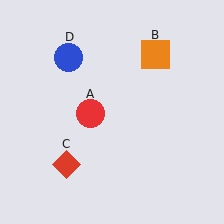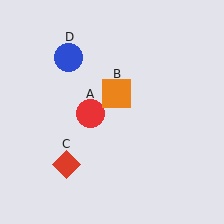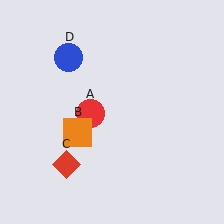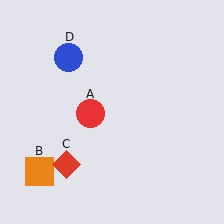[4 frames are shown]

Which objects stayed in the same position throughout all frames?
Red circle (object A) and red diamond (object C) and blue circle (object D) remained stationary.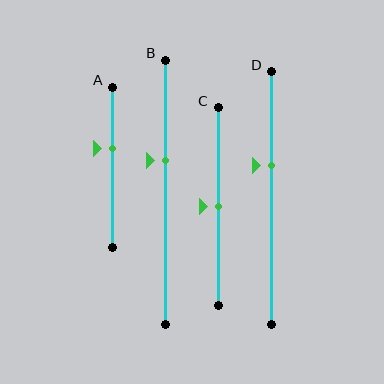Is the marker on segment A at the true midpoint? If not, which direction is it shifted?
No, the marker on segment A is shifted upward by about 12% of the segment length.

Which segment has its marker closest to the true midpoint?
Segment C has its marker closest to the true midpoint.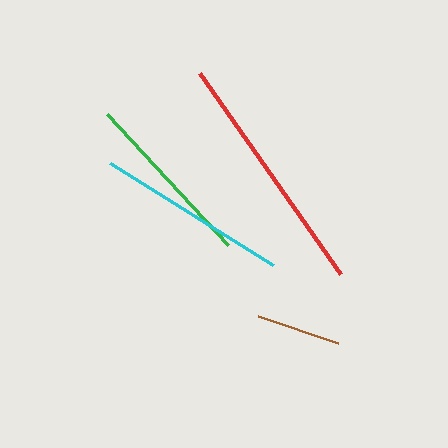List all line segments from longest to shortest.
From longest to shortest: red, cyan, green, brown.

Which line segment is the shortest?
The brown line is the shortest at approximately 85 pixels.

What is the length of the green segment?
The green segment is approximately 178 pixels long.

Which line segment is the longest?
The red line is the longest at approximately 245 pixels.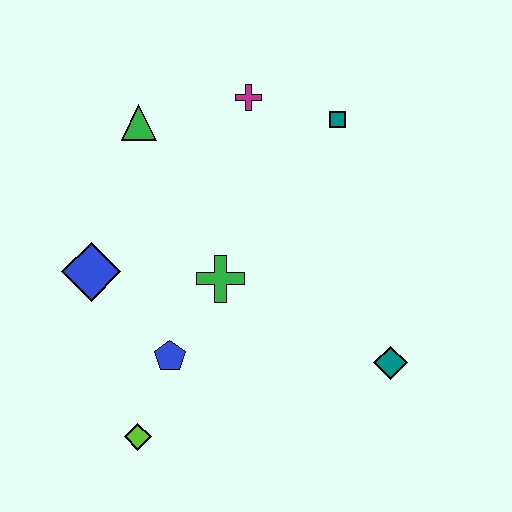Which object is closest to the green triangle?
The magenta cross is closest to the green triangle.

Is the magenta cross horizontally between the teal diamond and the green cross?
Yes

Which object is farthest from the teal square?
The lime diamond is farthest from the teal square.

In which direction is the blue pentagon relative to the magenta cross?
The blue pentagon is below the magenta cross.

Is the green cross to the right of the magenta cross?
No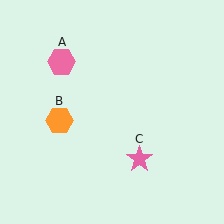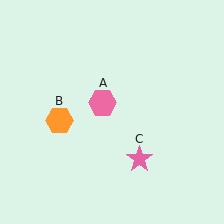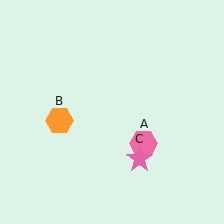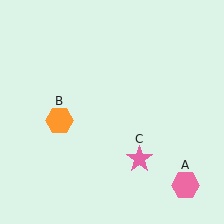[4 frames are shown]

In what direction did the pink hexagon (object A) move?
The pink hexagon (object A) moved down and to the right.